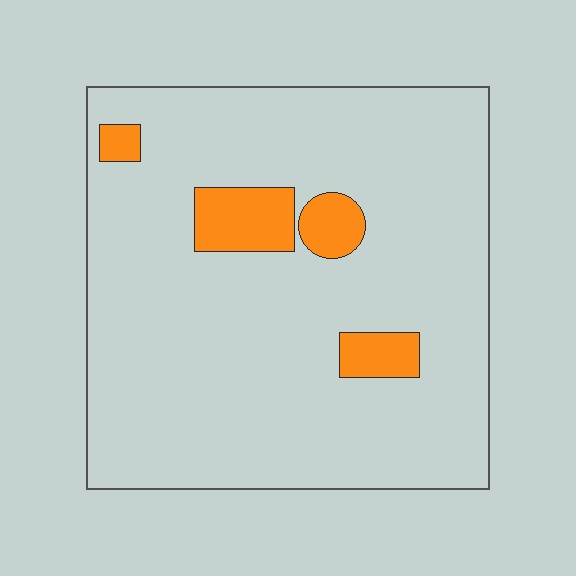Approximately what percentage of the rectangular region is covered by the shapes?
Approximately 10%.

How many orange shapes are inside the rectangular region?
4.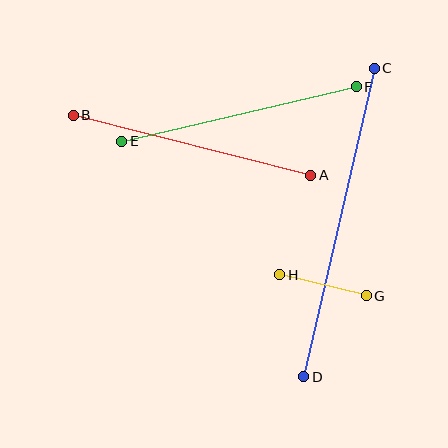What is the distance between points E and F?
The distance is approximately 241 pixels.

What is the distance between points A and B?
The distance is approximately 245 pixels.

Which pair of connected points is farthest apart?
Points C and D are farthest apart.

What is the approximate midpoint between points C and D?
The midpoint is at approximately (339, 223) pixels.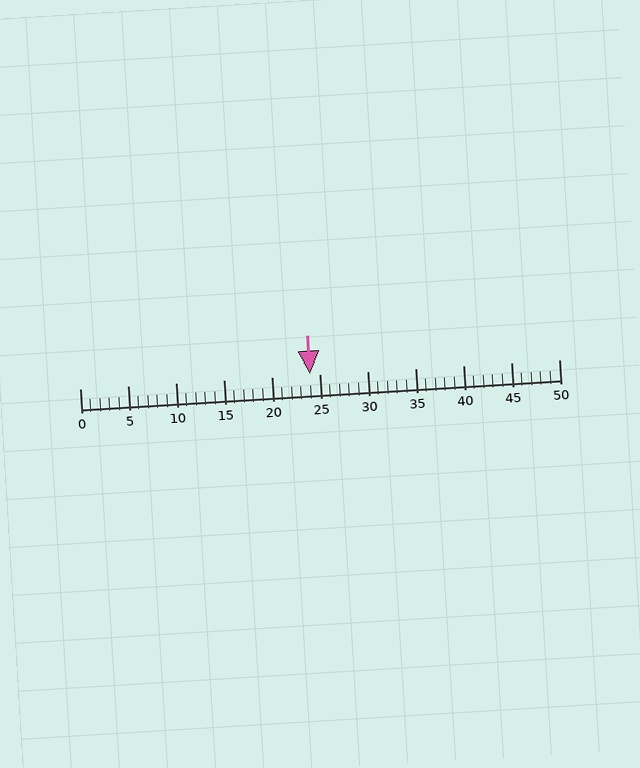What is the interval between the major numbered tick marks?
The major tick marks are spaced 5 units apart.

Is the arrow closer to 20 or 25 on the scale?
The arrow is closer to 25.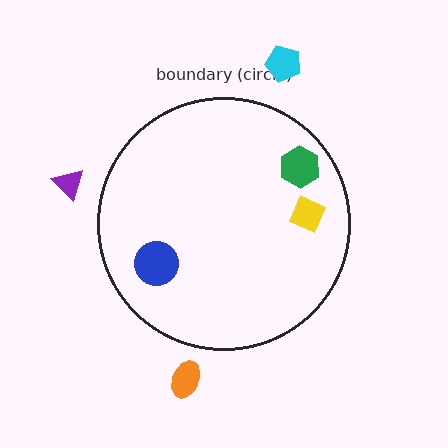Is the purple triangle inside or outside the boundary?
Outside.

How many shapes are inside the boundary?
3 inside, 3 outside.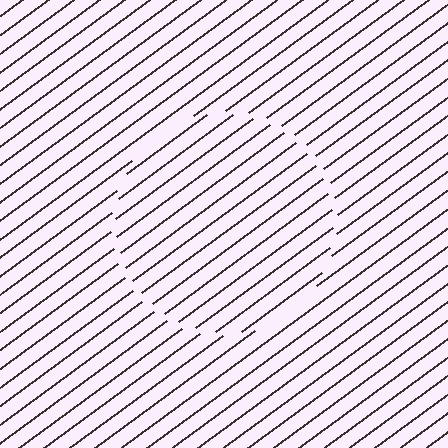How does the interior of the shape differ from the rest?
The interior of the shape contains the same grating, shifted by half a period — the contour is defined by the phase discontinuity where line-ends from the inner and outer gratings abut.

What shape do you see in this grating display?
An illusory circle. The interior of the shape contains the same grating, shifted by half a period — the contour is defined by the phase discontinuity where line-ends from the inner and outer gratings abut.